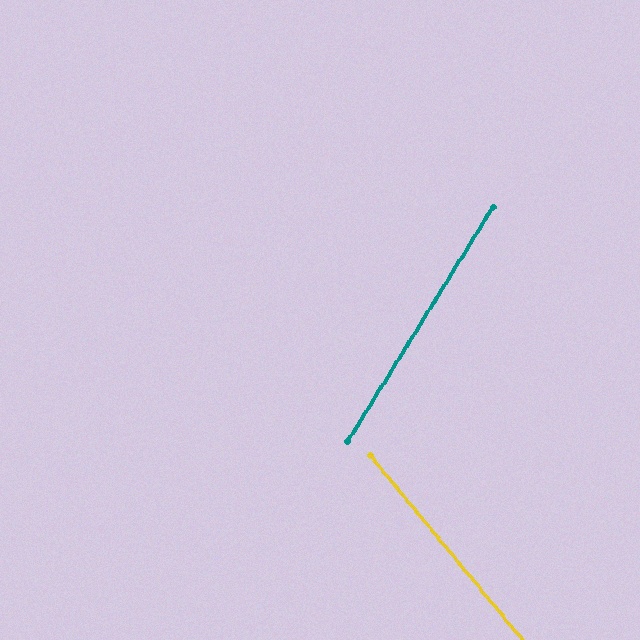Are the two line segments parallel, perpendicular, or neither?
Neither parallel nor perpendicular — they differ by about 71°.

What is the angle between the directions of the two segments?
Approximately 71 degrees.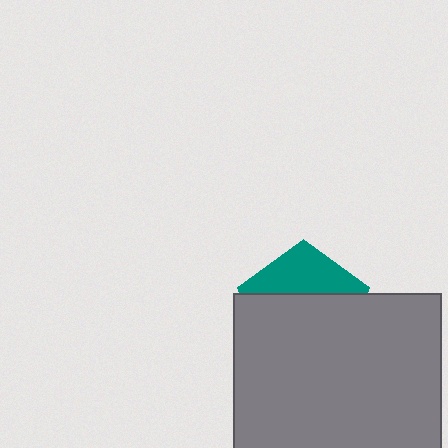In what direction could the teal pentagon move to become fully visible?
The teal pentagon could move up. That would shift it out from behind the gray square entirely.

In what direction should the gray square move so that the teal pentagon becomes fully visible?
The gray square should move down. That is the shortest direction to clear the overlap and leave the teal pentagon fully visible.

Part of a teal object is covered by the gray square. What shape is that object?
It is a pentagon.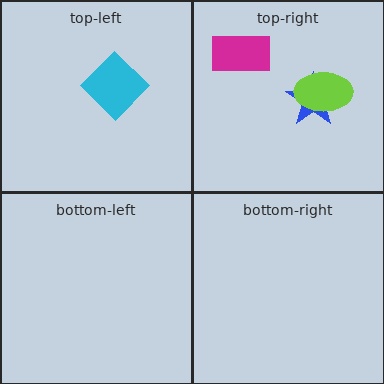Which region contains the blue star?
The top-right region.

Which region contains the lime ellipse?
The top-right region.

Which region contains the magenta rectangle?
The top-right region.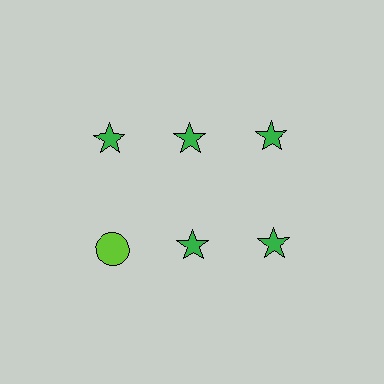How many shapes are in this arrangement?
There are 6 shapes arranged in a grid pattern.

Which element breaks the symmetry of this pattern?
The lime circle in the second row, leftmost column breaks the symmetry. All other shapes are green stars.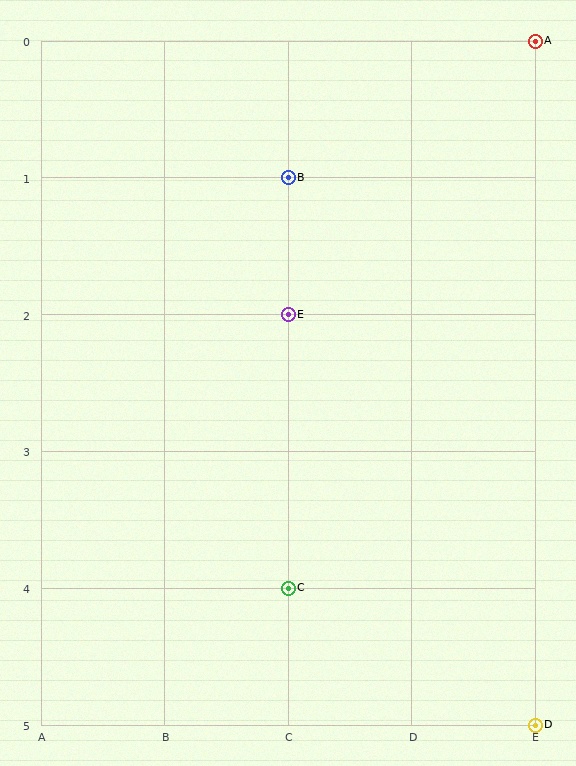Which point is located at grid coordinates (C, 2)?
Point E is at (C, 2).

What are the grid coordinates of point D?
Point D is at grid coordinates (E, 5).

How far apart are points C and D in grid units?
Points C and D are 2 columns and 1 row apart (about 2.2 grid units diagonally).